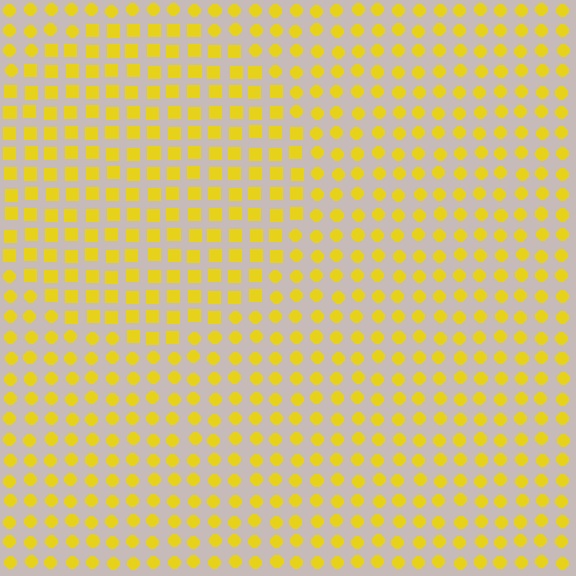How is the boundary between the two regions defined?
The boundary is defined by a change in element shape: squares inside vs. circles outside. All elements share the same color and spacing.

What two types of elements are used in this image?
The image uses squares inside the circle region and circles outside it.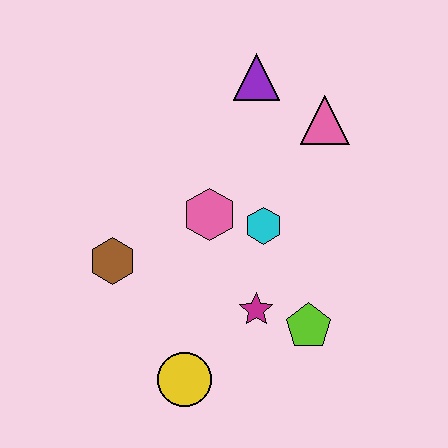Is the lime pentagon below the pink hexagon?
Yes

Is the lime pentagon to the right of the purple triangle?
Yes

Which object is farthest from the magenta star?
The purple triangle is farthest from the magenta star.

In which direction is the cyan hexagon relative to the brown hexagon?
The cyan hexagon is to the right of the brown hexagon.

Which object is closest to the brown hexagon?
The pink hexagon is closest to the brown hexagon.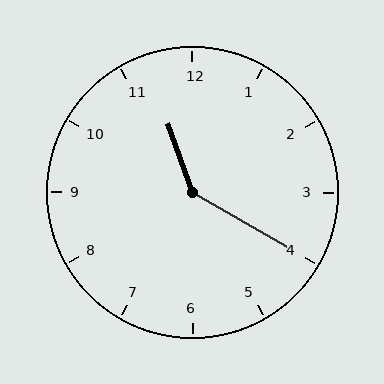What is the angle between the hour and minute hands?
Approximately 140 degrees.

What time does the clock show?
11:20.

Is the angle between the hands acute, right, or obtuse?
It is obtuse.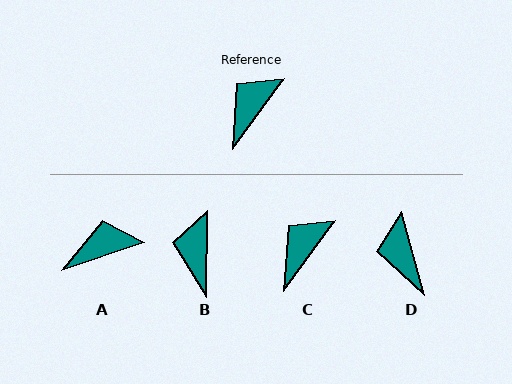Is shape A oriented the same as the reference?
No, it is off by about 35 degrees.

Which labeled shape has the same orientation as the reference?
C.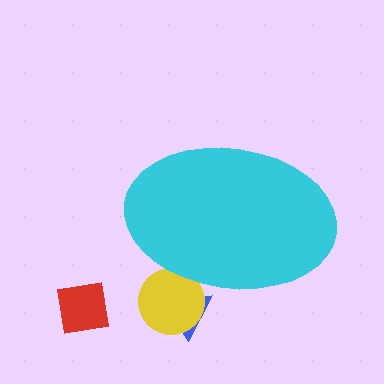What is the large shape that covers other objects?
A cyan ellipse.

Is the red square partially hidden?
No, the red square is fully visible.